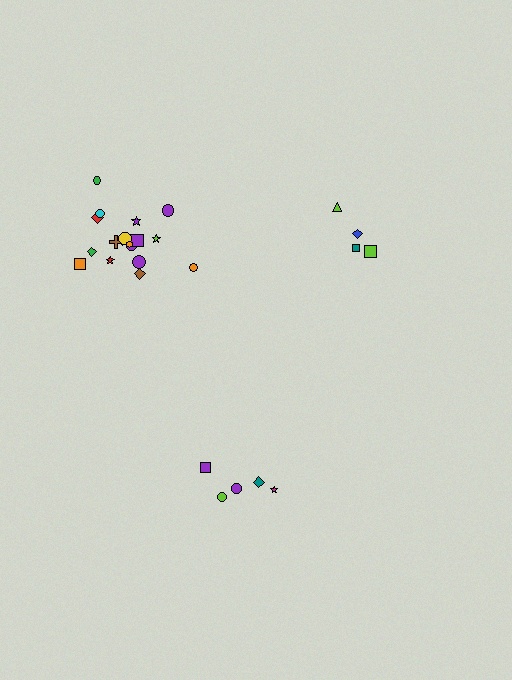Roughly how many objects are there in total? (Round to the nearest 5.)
Roughly 25 objects in total.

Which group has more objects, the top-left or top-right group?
The top-left group.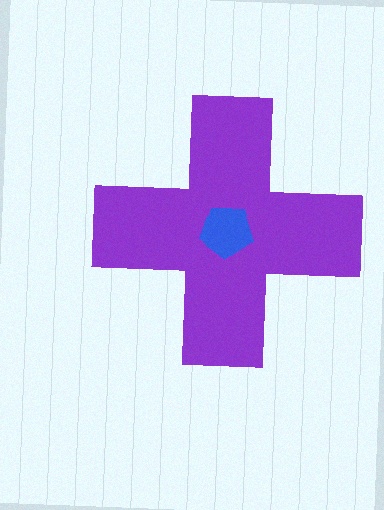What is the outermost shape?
The purple cross.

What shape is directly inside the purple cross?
The blue pentagon.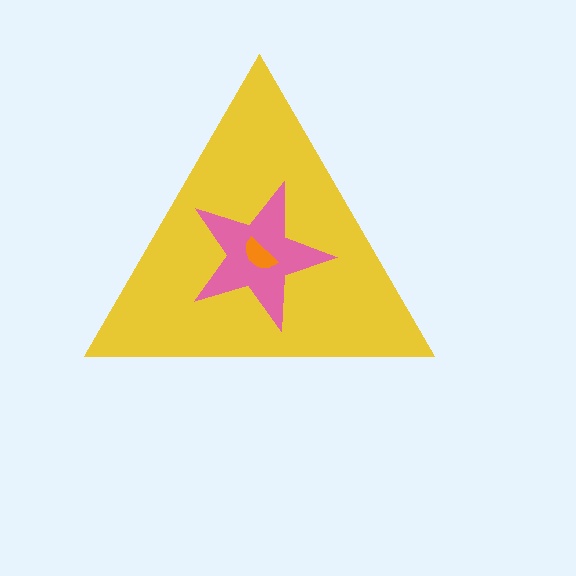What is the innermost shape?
The orange semicircle.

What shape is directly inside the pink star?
The orange semicircle.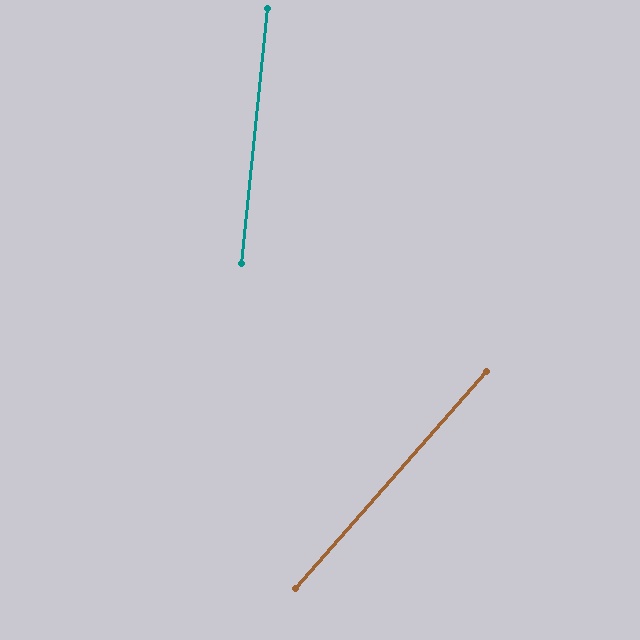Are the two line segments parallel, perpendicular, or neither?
Neither parallel nor perpendicular — they differ by about 36°.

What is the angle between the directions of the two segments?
Approximately 36 degrees.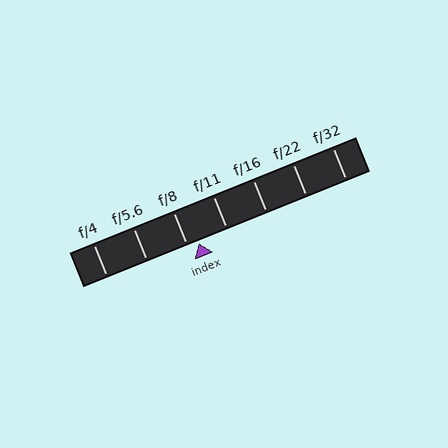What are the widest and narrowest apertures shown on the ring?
The widest aperture shown is f/4 and the narrowest is f/32.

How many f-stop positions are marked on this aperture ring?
There are 7 f-stop positions marked.